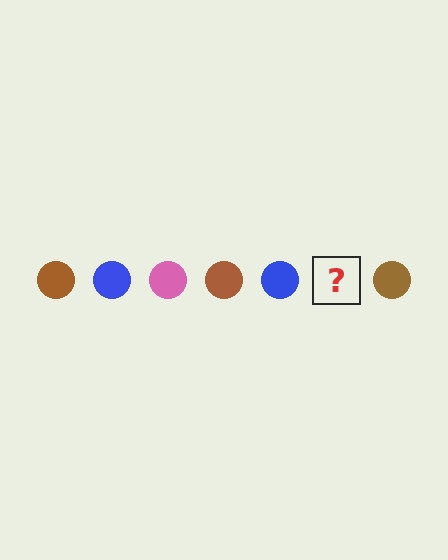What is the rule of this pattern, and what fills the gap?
The rule is that the pattern cycles through brown, blue, pink circles. The gap should be filled with a pink circle.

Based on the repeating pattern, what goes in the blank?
The blank should be a pink circle.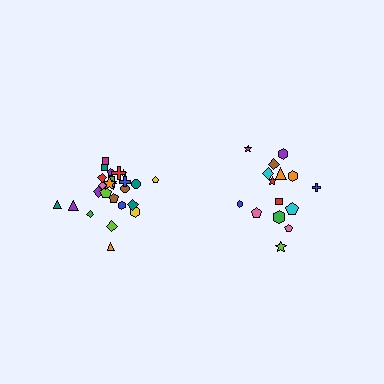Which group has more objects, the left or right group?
The left group.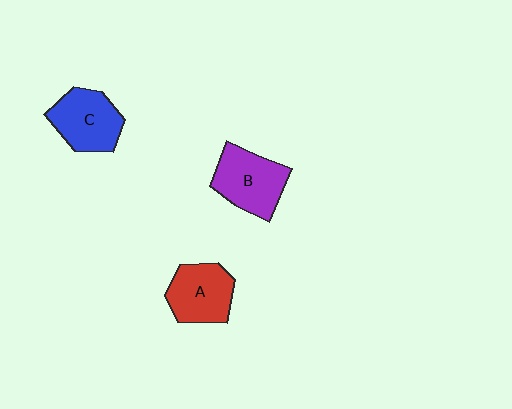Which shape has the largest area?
Shape B (purple).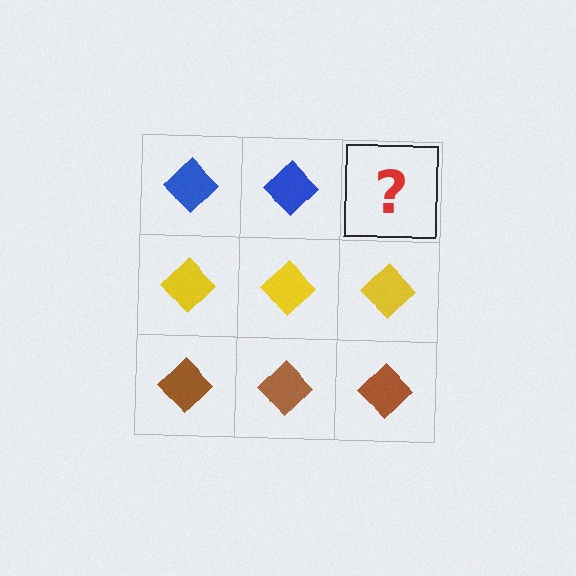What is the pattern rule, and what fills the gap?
The rule is that each row has a consistent color. The gap should be filled with a blue diamond.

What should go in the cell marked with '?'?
The missing cell should contain a blue diamond.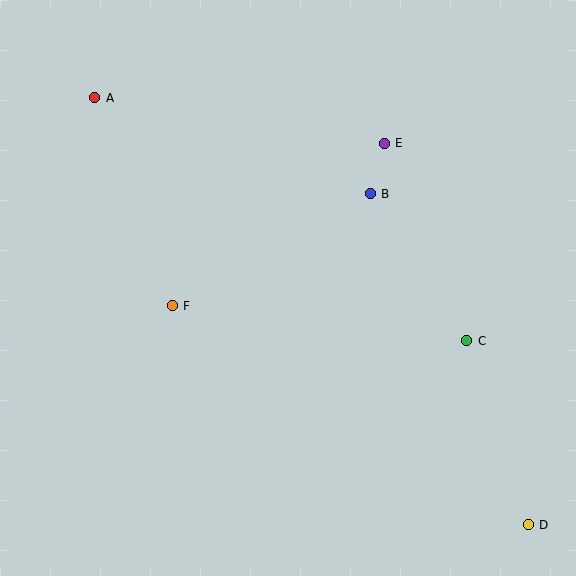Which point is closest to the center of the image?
Point F at (172, 306) is closest to the center.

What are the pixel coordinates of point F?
Point F is at (172, 306).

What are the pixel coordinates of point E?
Point E is at (384, 143).